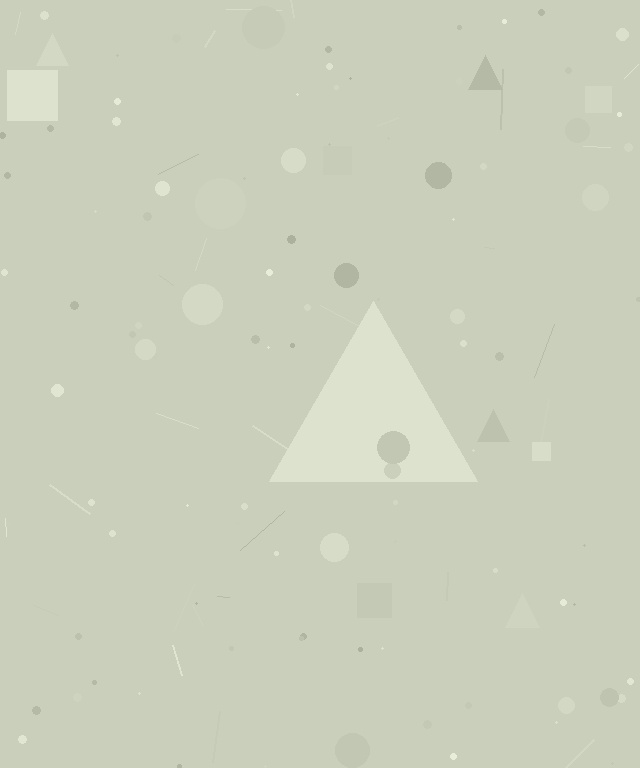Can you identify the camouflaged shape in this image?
The camouflaged shape is a triangle.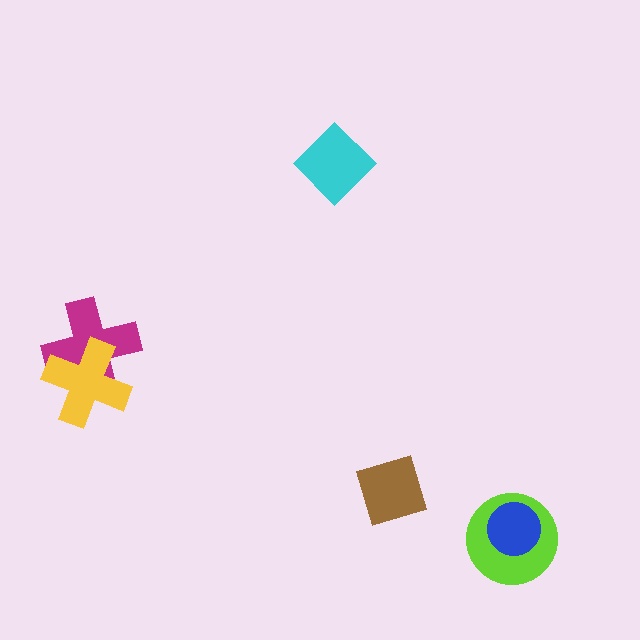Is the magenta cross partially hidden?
Yes, it is partially covered by another shape.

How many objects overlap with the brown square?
0 objects overlap with the brown square.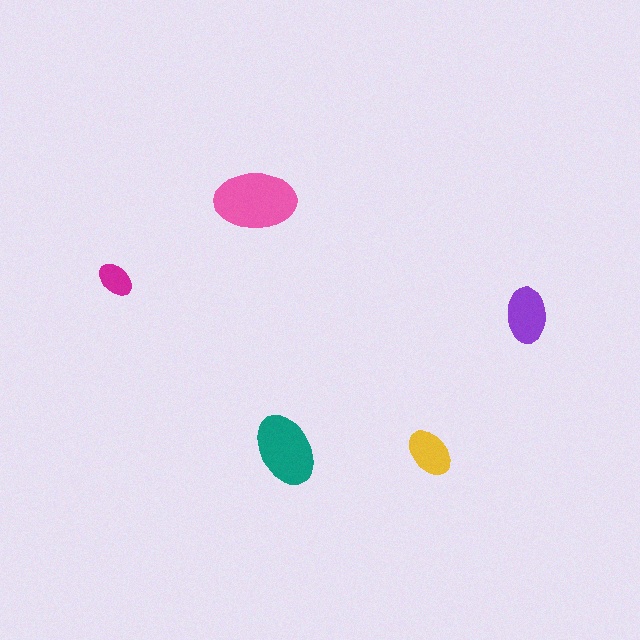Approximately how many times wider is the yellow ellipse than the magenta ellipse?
About 1.5 times wider.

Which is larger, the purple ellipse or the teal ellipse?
The teal one.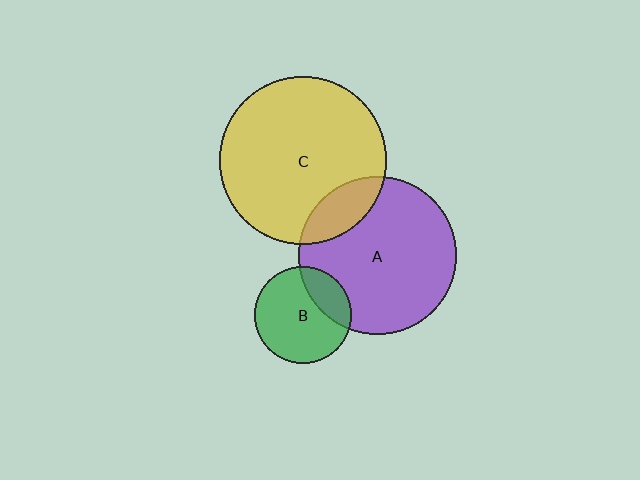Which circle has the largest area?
Circle C (yellow).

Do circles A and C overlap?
Yes.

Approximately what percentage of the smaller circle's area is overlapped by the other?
Approximately 15%.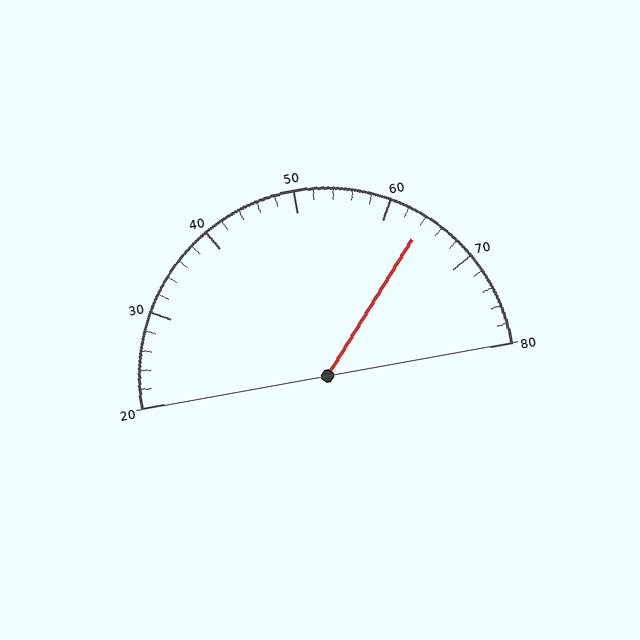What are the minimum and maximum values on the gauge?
The gauge ranges from 20 to 80.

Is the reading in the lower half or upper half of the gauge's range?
The reading is in the upper half of the range (20 to 80).